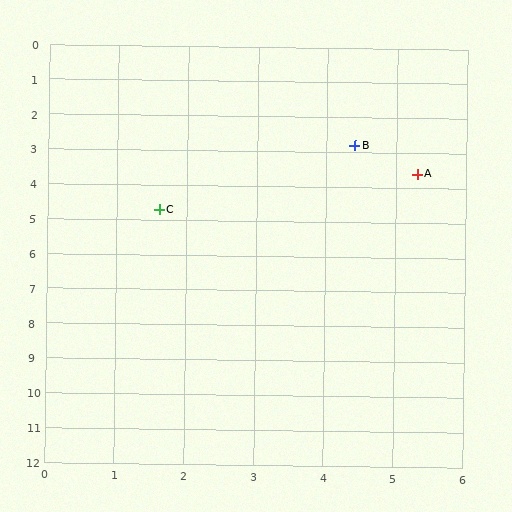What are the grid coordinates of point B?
Point B is at approximately (4.4, 2.8).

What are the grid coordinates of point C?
Point C is at approximately (1.6, 4.7).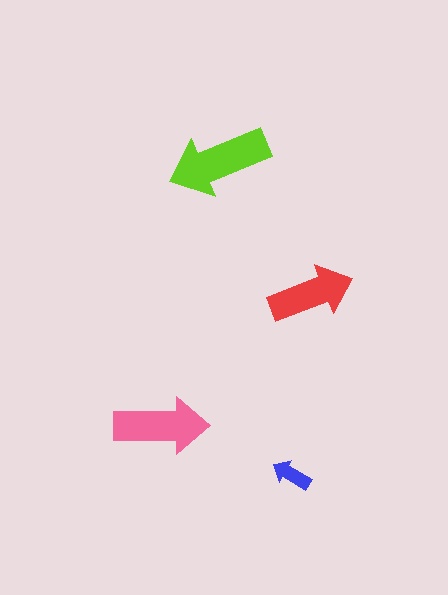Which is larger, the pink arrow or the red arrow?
The pink one.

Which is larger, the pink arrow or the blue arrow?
The pink one.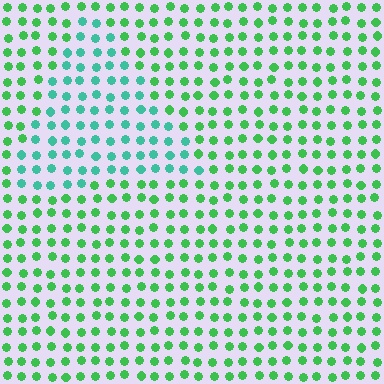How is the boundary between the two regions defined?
The boundary is defined purely by a slight shift in hue (about 36 degrees). Spacing, size, and orientation are identical on both sides.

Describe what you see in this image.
The image is filled with small green elements in a uniform arrangement. A triangle-shaped region is visible where the elements are tinted to a slightly different hue, forming a subtle color boundary.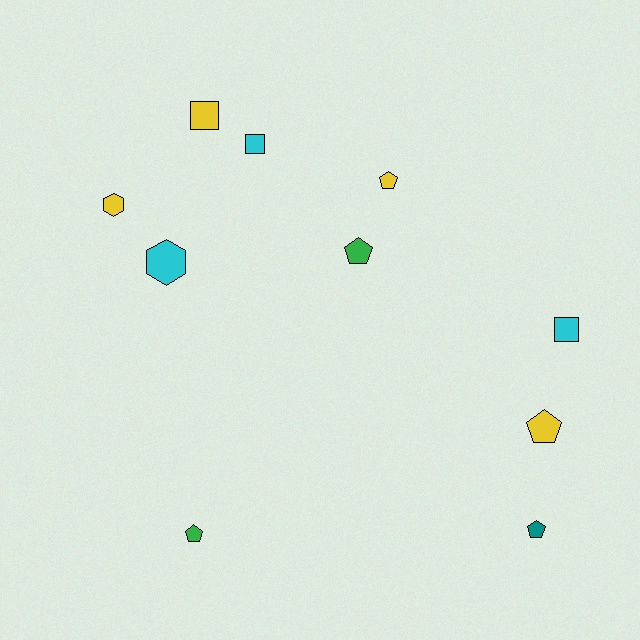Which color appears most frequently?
Yellow, with 4 objects.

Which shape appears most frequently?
Pentagon, with 5 objects.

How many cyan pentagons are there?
There are no cyan pentagons.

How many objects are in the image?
There are 10 objects.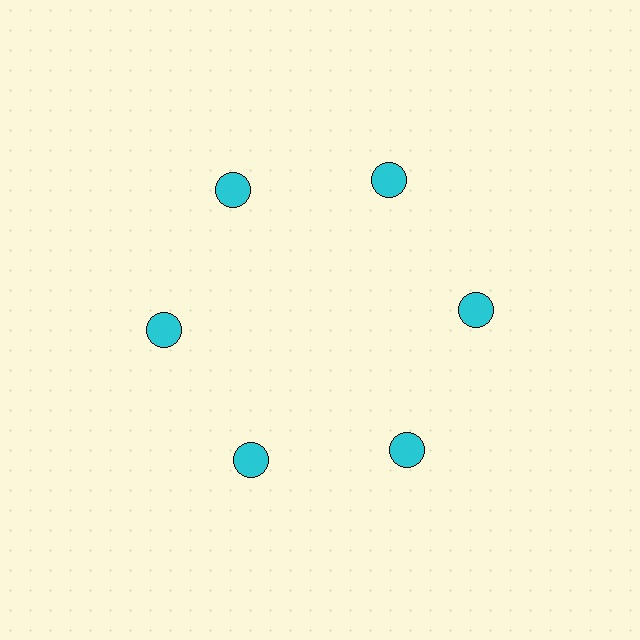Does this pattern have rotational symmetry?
Yes, this pattern has 6-fold rotational symmetry. It looks the same after rotating 60 degrees around the center.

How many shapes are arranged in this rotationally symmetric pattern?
There are 6 shapes, arranged in 6 groups of 1.